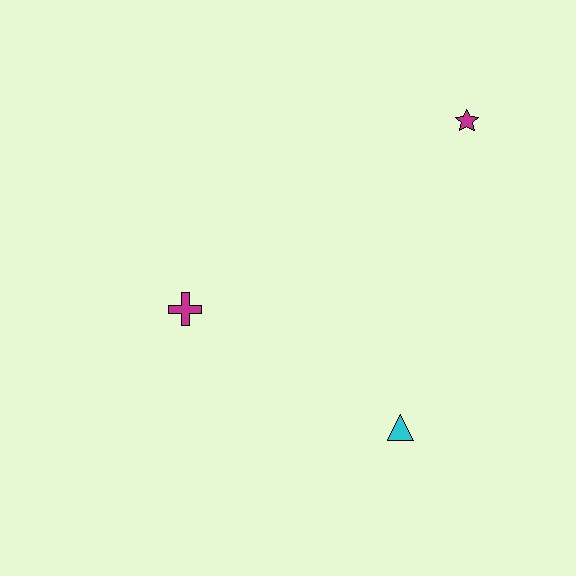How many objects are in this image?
There are 3 objects.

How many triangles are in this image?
There is 1 triangle.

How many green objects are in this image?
There are no green objects.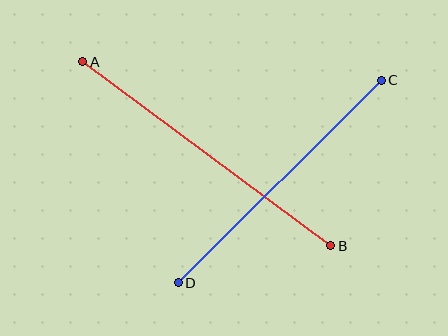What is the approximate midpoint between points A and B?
The midpoint is at approximately (207, 154) pixels.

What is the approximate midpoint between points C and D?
The midpoint is at approximately (280, 182) pixels.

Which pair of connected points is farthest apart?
Points A and B are farthest apart.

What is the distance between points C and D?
The distance is approximately 287 pixels.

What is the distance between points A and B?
The distance is approximately 309 pixels.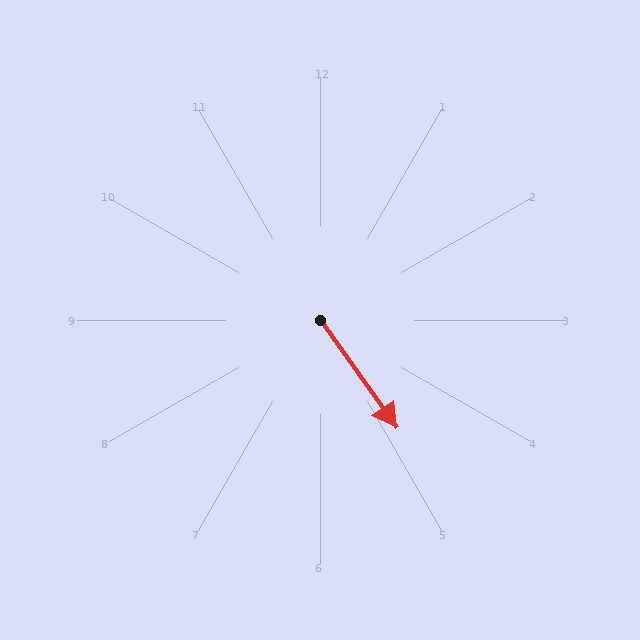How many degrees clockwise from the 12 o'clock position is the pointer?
Approximately 145 degrees.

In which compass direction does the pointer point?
Southeast.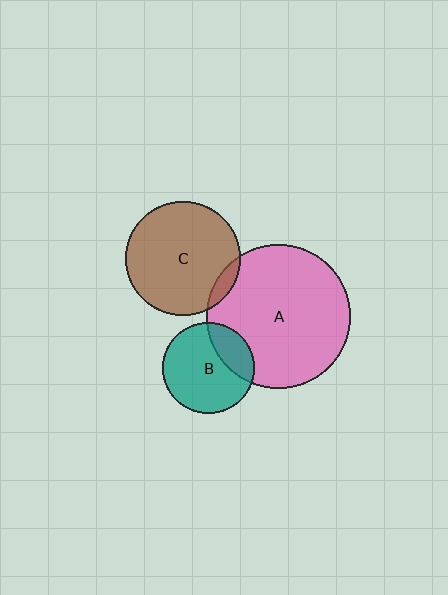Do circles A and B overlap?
Yes.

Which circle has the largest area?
Circle A (pink).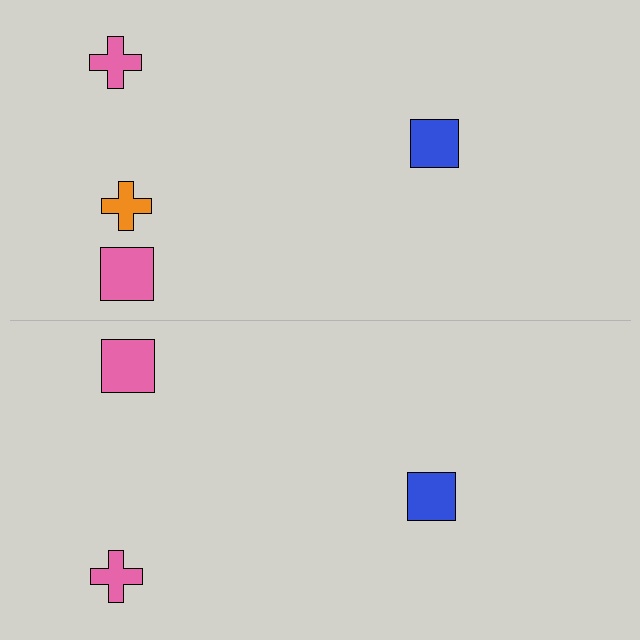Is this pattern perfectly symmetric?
No, the pattern is not perfectly symmetric. A orange cross is missing from the bottom side.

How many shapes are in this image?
There are 7 shapes in this image.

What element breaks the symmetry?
A orange cross is missing from the bottom side.